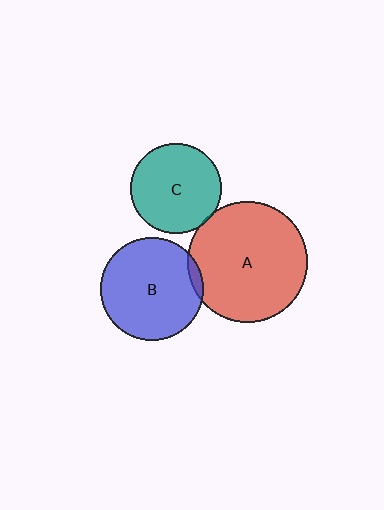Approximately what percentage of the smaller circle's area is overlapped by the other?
Approximately 5%.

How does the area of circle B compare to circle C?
Approximately 1.3 times.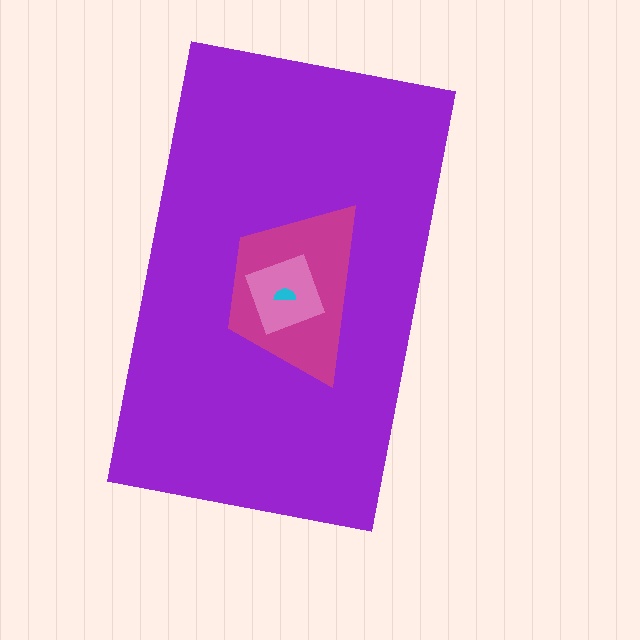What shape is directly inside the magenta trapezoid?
The pink diamond.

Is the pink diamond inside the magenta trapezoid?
Yes.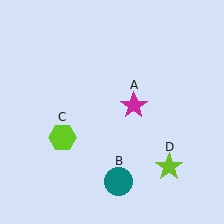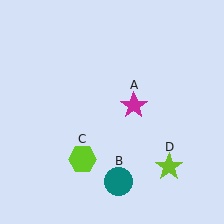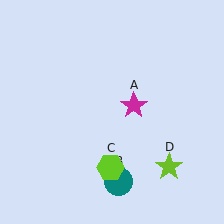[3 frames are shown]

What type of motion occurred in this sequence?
The lime hexagon (object C) rotated counterclockwise around the center of the scene.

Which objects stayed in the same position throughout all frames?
Magenta star (object A) and teal circle (object B) and lime star (object D) remained stationary.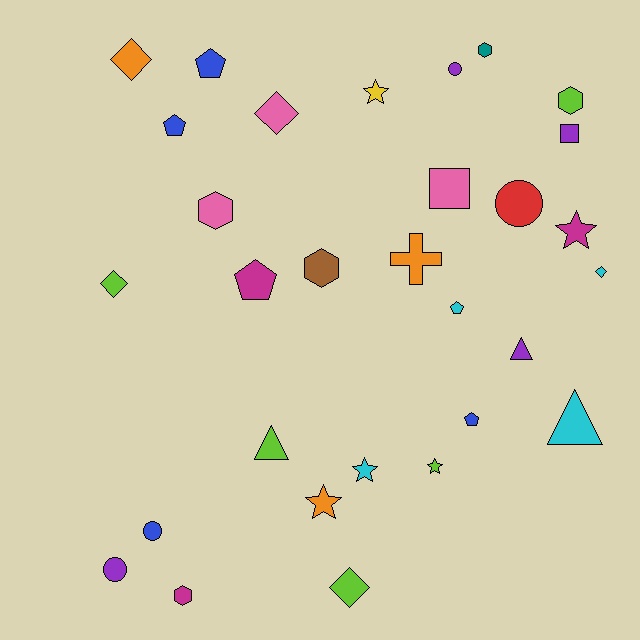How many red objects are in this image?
There is 1 red object.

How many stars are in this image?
There are 5 stars.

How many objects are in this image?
There are 30 objects.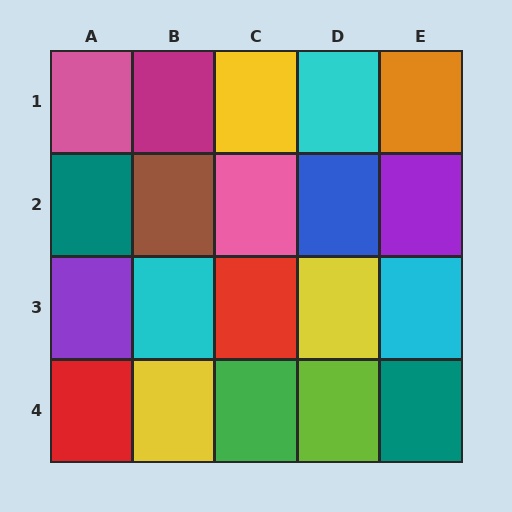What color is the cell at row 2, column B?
Brown.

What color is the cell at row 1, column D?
Cyan.